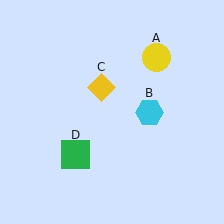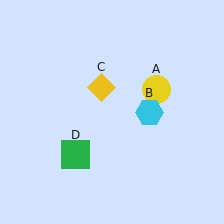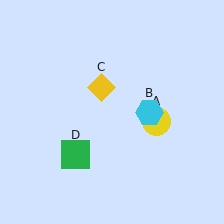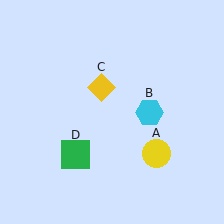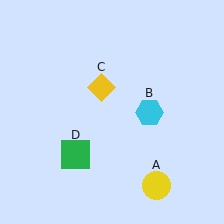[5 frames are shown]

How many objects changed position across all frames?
1 object changed position: yellow circle (object A).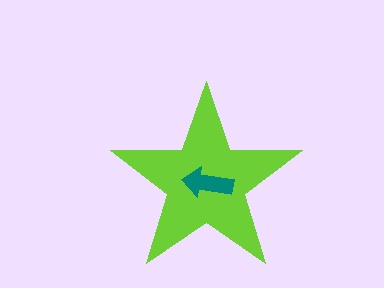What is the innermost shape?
The teal arrow.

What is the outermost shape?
The lime star.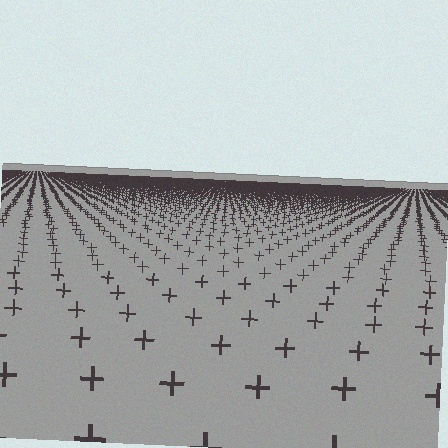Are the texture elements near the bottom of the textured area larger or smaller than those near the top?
Larger. Near the bottom, elements are closer to the viewer and appear at a bigger on-screen size.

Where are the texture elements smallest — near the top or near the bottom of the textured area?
Near the top.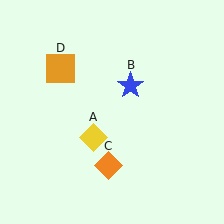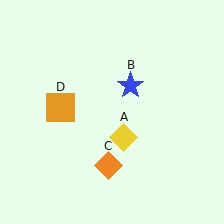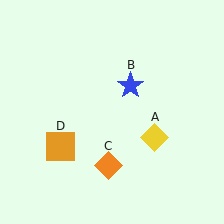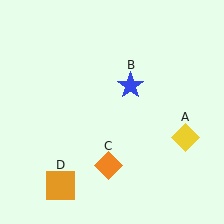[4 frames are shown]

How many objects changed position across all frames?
2 objects changed position: yellow diamond (object A), orange square (object D).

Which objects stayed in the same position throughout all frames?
Blue star (object B) and orange diamond (object C) remained stationary.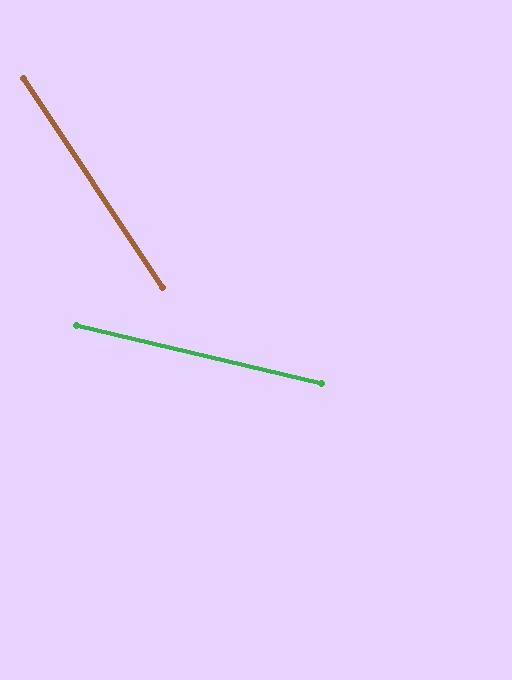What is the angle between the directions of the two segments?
Approximately 43 degrees.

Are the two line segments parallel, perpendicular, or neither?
Neither parallel nor perpendicular — they differ by about 43°.